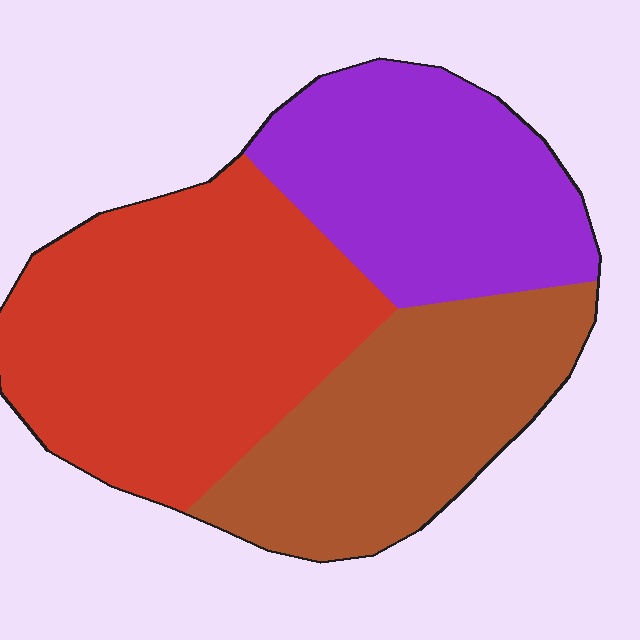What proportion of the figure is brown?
Brown takes up between a sixth and a third of the figure.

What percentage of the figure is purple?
Purple takes up about one quarter (1/4) of the figure.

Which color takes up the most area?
Red, at roughly 40%.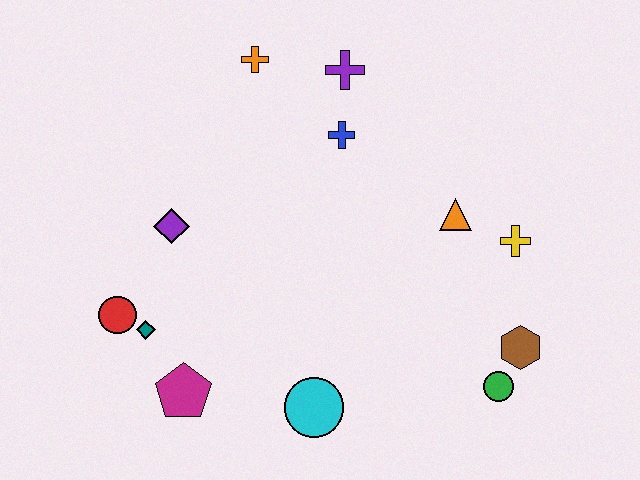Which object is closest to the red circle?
The teal diamond is closest to the red circle.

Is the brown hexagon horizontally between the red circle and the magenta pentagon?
No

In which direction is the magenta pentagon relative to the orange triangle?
The magenta pentagon is to the left of the orange triangle.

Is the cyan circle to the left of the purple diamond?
No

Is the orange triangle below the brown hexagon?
No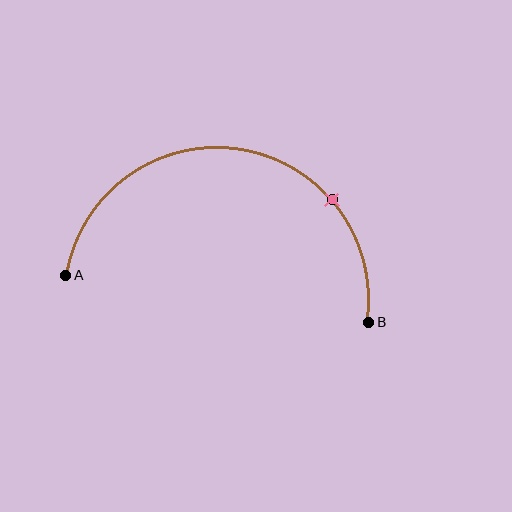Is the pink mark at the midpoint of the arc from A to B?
No. The pink mark lies on the arc but is closer to endpoint B. The arc midpoint would be at the point on the curve equidistant along the arc from both A and B.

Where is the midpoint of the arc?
The arc midpoint is the point on the curve farthest from the straight line joining A and B. It sits above that line.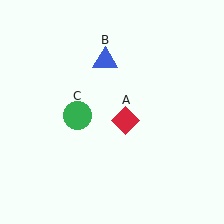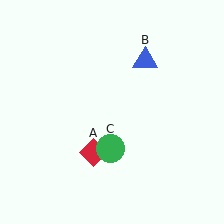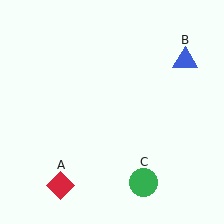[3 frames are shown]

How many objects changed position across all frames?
3 objects changed position: red diamond (object A), blue triangle (object B), green circle (object C).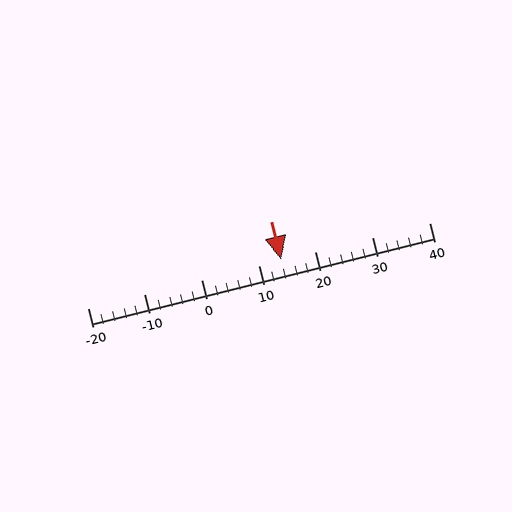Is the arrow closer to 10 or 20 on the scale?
The arrow is closer to 10.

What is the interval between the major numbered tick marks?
The major tick marks are spaced 10 units apart.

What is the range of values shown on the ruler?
The ruler shows values from -20 to 40.